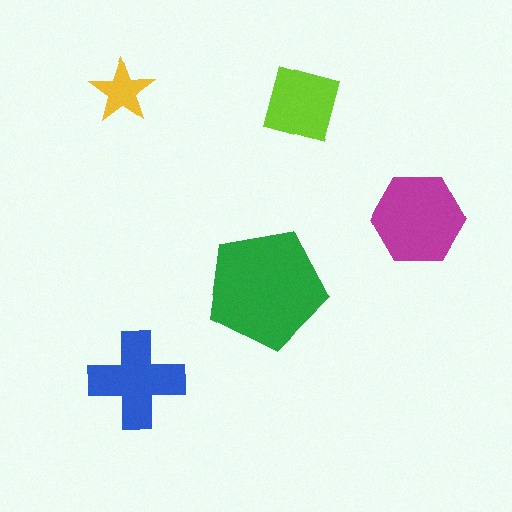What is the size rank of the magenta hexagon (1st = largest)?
2nd.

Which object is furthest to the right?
The magenta hexagon is rightmost.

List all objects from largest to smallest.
The green pentagon, the magenta hexagon, the blue cross, the lime square, the yellow star.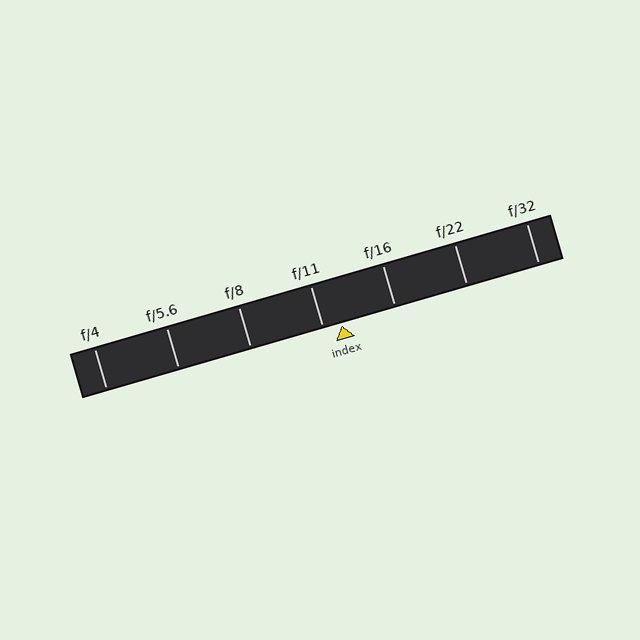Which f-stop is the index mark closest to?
The index mark is closest to f/11.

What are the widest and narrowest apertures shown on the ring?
The widest aperture shown is f/4 and the narrowest is f/32.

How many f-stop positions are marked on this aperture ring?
There are 7 f-stop positions marked.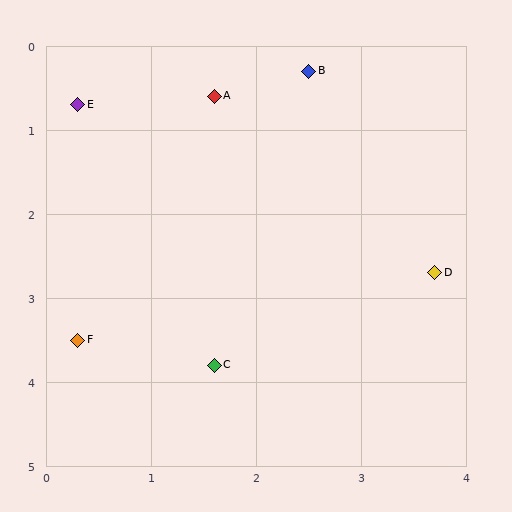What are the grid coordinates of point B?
Point B is at approximately (2.5, 0.3).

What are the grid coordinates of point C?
Point C is at approximately (1.6, 3.8).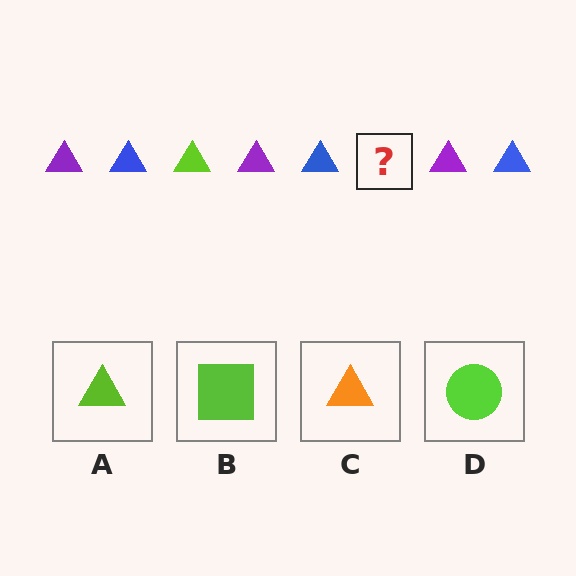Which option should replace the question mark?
Option A.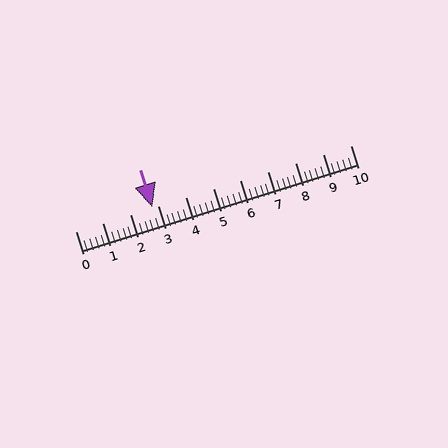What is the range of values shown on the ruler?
The ruler shows values from 0 to 10.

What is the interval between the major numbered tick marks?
The major tick marks are spaced 1 units apart.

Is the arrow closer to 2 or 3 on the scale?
The arrow is closer to 3.